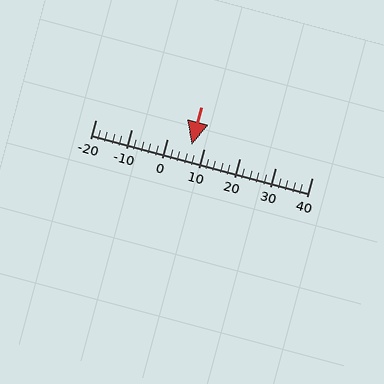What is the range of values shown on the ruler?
The ruler shows values from -20 to 40.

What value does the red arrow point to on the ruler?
The red arrow points to approximately 7.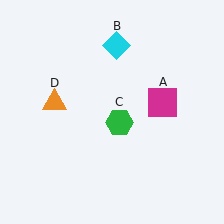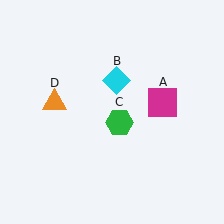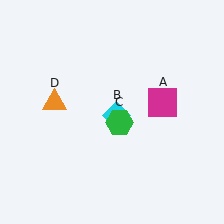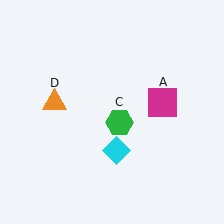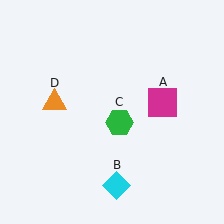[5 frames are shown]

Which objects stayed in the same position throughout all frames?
Magenta square (object A) and green hexagon (object C) and orange triangle (object D) remained stationary.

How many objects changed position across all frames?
1 object changed position: cyan diamond (object B).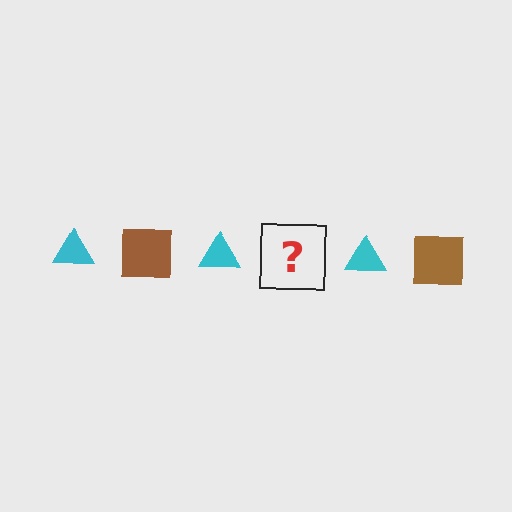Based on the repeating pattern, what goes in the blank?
The blank should be a brown square.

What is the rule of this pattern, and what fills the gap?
The rule is that the pattern alternates between cyan triangle and brown square. The gap should be filled with a brown square.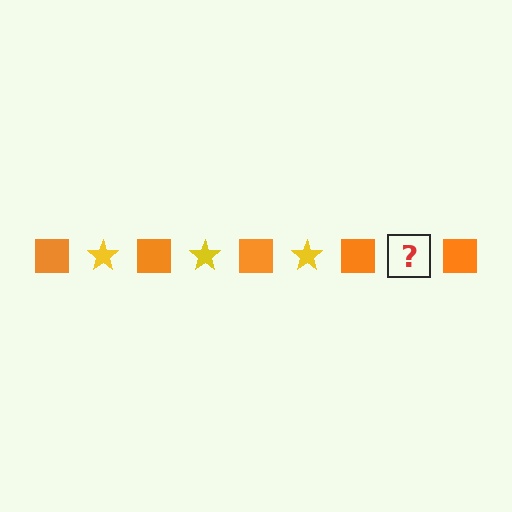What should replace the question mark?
The question mark should be replaced with a yellow star.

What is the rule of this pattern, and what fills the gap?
The rule is that the pattern alternates between orange square and yellow star. The gap should be filled with a yellow star.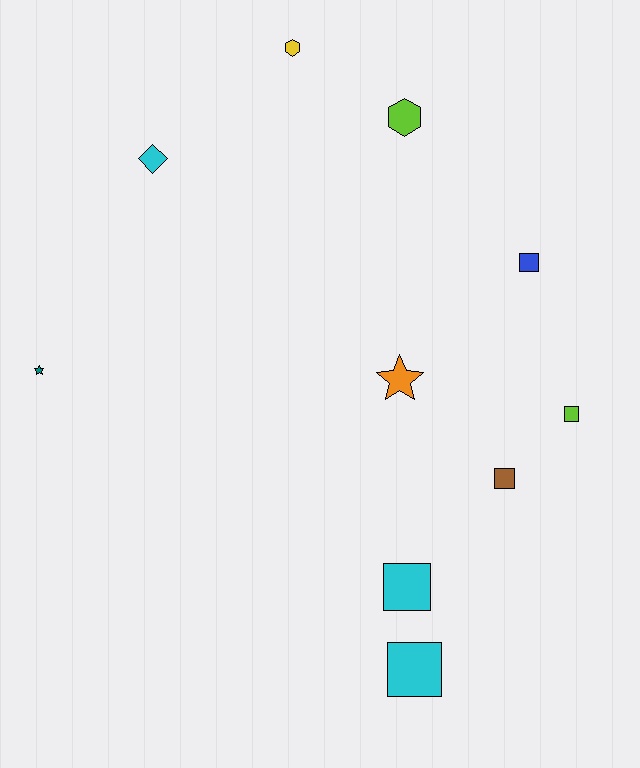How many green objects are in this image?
There are no green objects.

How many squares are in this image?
There are 5 squares.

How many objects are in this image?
There are 10 objects.